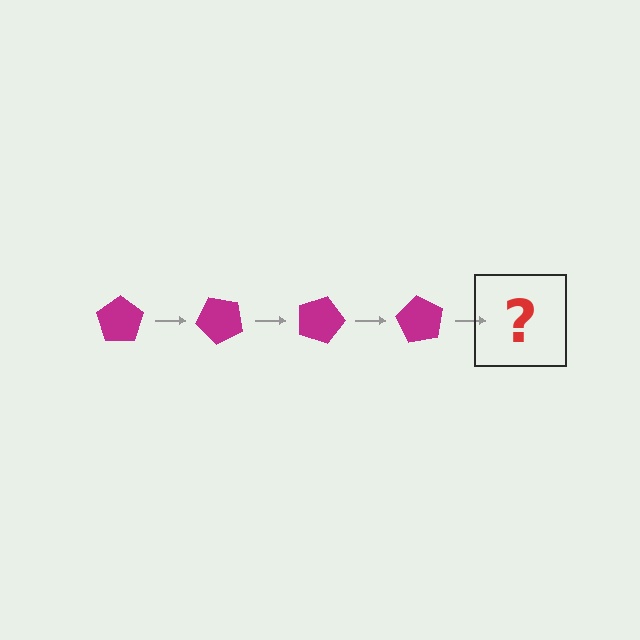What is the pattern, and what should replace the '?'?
The pattern is that the pentagon rotates 45 degrees each step. The '?' should be a magenta pentagon rotated 180 degrees.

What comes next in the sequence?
The next element should be a magenta pentagon rotated 180 degrees.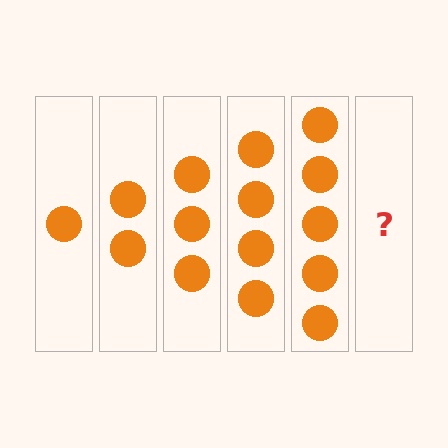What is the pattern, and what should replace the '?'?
The pattern is that each step adds one more circle. The '?' should be 6 circles.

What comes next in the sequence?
The next element should be 6 circles.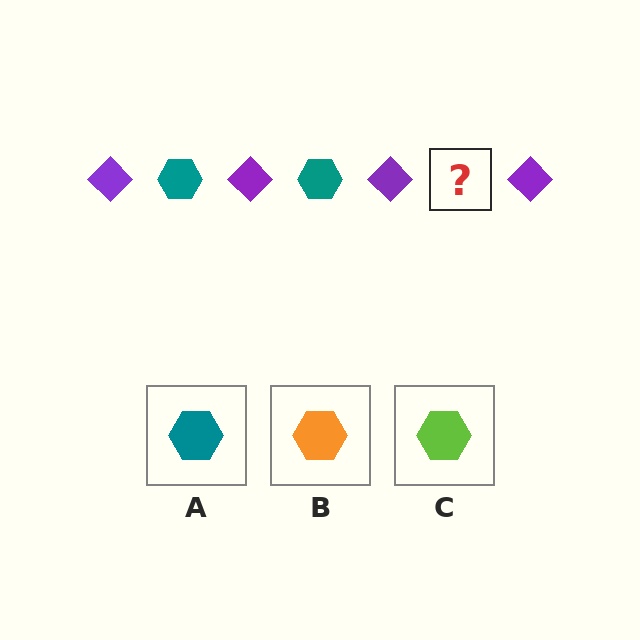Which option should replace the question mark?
Option A.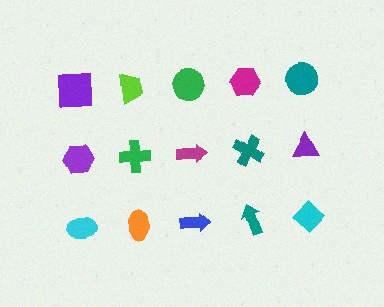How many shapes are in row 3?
5 shapes.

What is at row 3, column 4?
A teal arrow.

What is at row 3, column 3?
A blue arrow.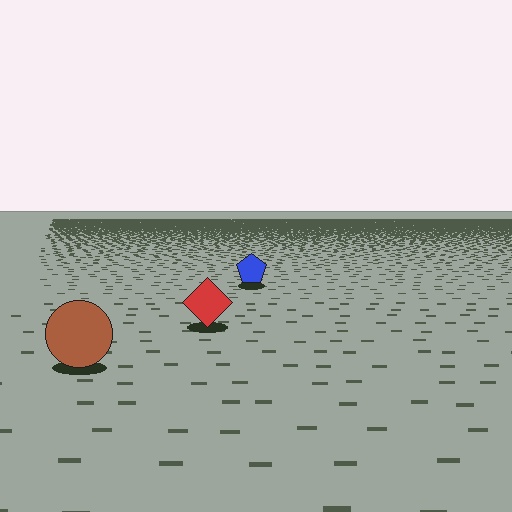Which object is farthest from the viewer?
The blue pentagon is farthest from the viewer. It appears smaller and the ground texture around it is denser.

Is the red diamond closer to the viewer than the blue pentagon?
Yes. The red diamond is closer — you can tell from the texture gradient: the ground texture is coarser near it.